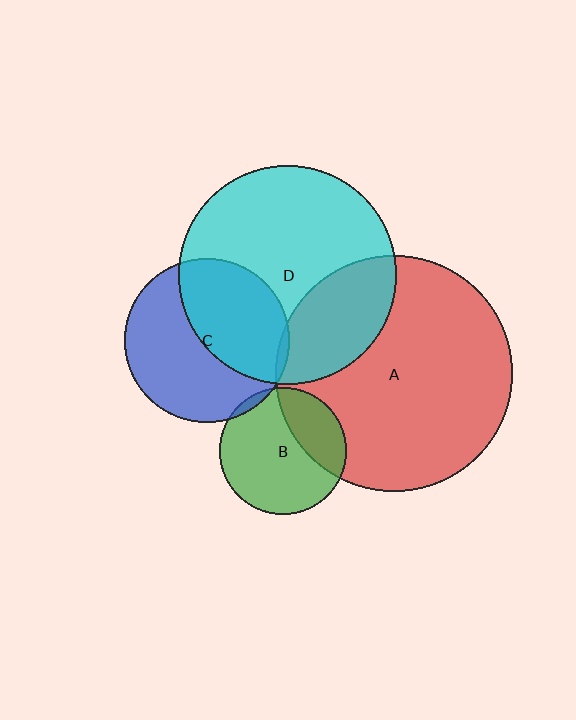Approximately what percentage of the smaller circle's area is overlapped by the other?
Approximately 25%.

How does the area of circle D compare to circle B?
Approximately 3.0 times.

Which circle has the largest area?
Circle A (red).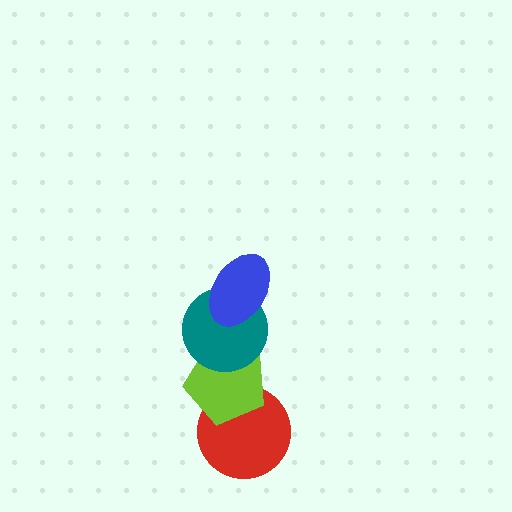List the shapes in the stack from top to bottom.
From top to bottom: the blue ellipse, the teal circle, the lime pentagon, the red circle.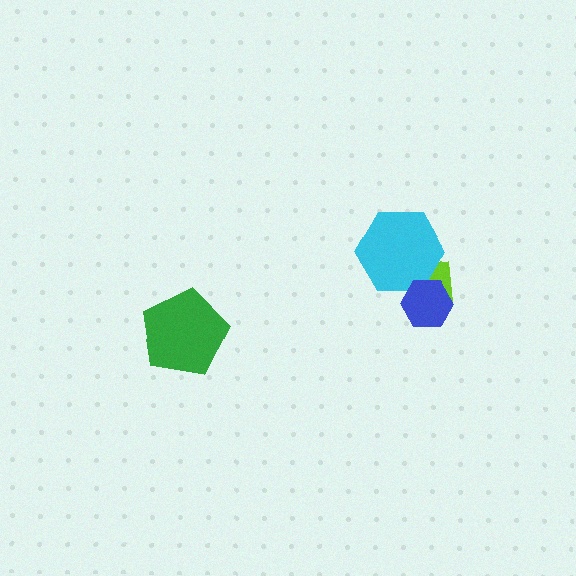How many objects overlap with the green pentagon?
0 objects overlap with the green pentagon.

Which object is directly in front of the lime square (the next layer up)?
The cyan hexagon is directly in front of the lime square.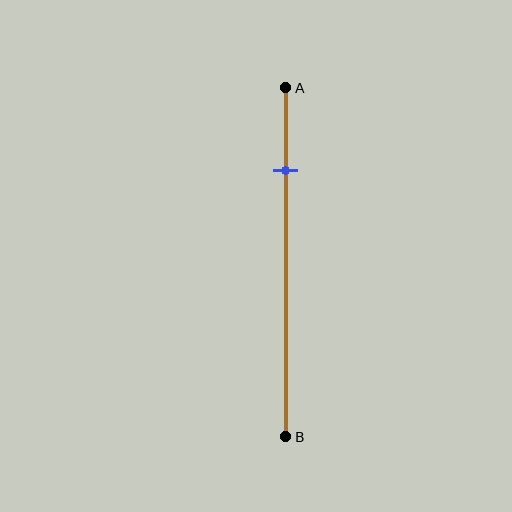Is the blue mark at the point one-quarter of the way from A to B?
Yes, the mark is approximately at the one-quarter point.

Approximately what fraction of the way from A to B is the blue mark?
The blue mark is approximately 25% of the way from A to B.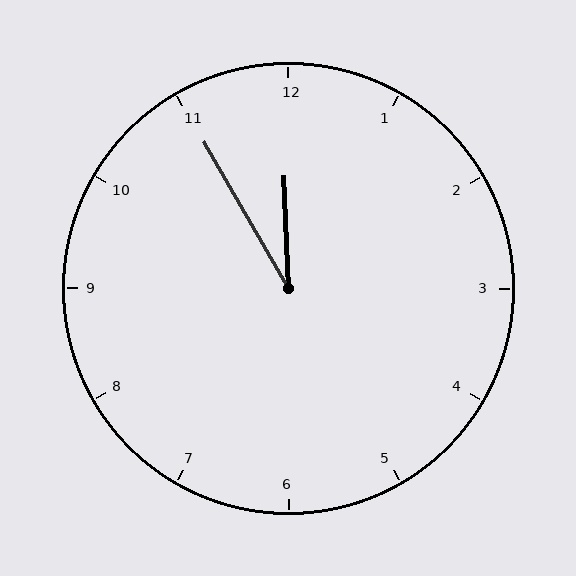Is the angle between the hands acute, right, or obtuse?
It is acute.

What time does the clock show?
11:55.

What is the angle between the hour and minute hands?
Approximately 28 degrees.